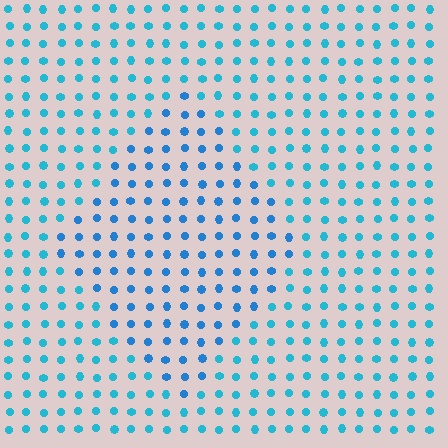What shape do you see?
I see a diamond.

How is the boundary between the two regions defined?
The boundary is defined purely by a slight shift in hue (about 20 degrees). Spacing, size, and orientation are identical on both sides.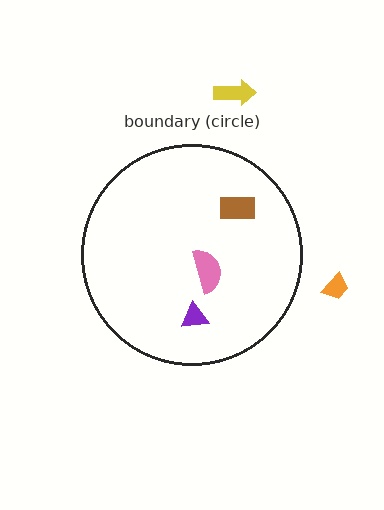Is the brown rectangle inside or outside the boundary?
Inside.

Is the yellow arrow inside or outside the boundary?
Outside.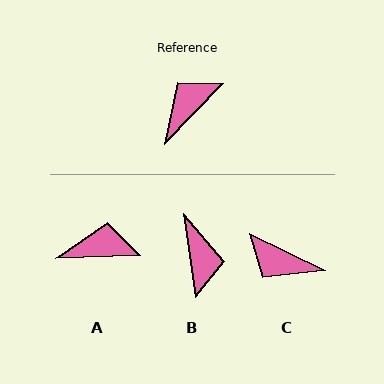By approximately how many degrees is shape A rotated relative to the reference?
Approximately 44 degrees clockwise.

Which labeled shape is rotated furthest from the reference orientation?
B, about 127 degrees away.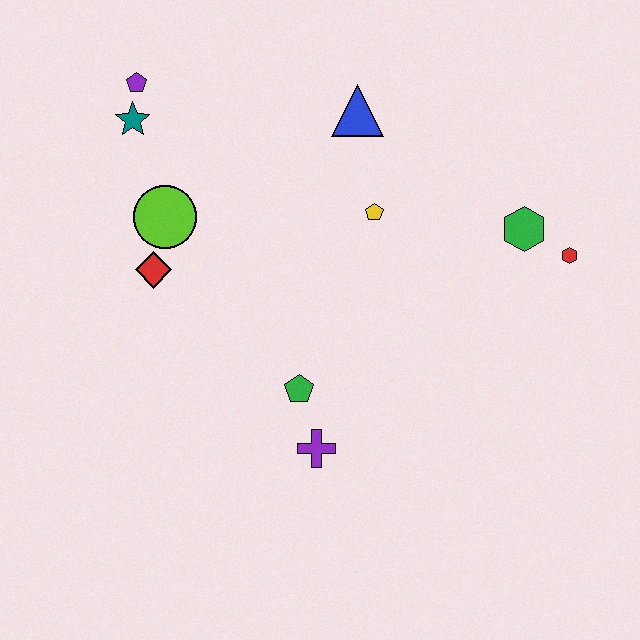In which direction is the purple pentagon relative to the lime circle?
The purple pentagon is above the lime circle.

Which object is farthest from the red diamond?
The red hexagon is farthest from the red diamond.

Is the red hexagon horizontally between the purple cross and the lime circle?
No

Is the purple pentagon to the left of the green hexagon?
Yes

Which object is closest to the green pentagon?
The purple cross is closest to the green pentagon.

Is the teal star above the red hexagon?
Yes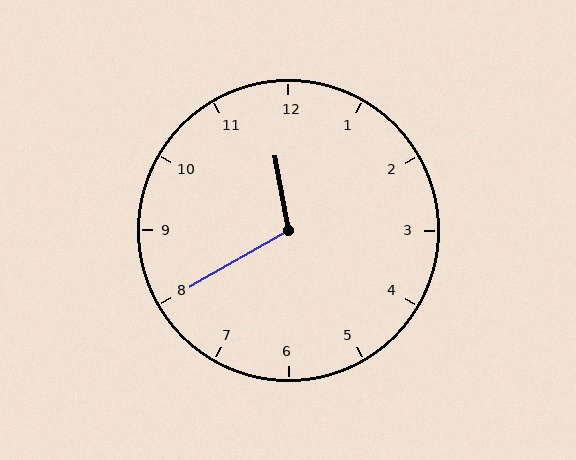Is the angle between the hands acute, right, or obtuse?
It is obtuse.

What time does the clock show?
11:40.